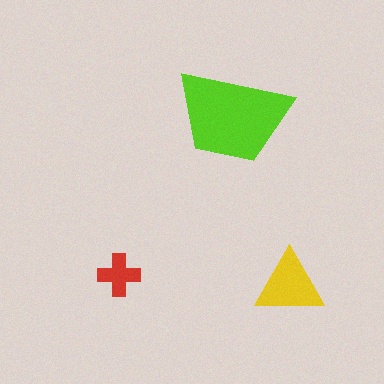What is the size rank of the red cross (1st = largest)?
3rd.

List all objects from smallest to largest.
The red cross, the yellow triangle, the lime trapezoid.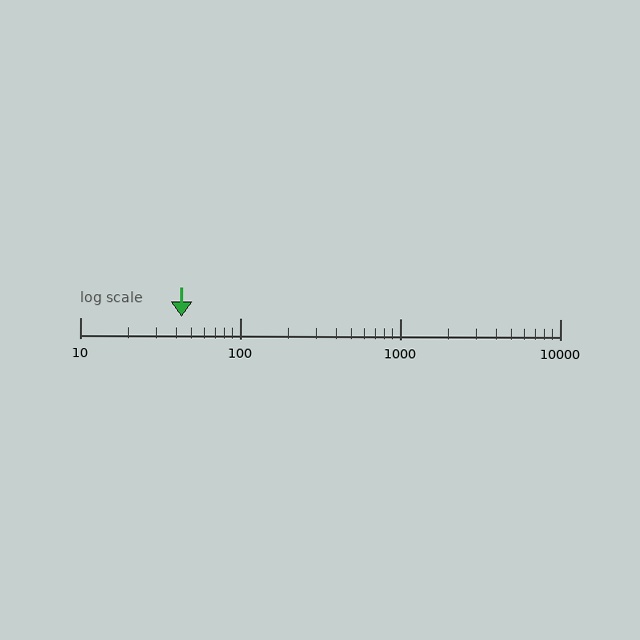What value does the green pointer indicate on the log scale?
The pointer indicates approximately 43.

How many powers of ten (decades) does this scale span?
The scale spans 3 decades, from 10 to 10000.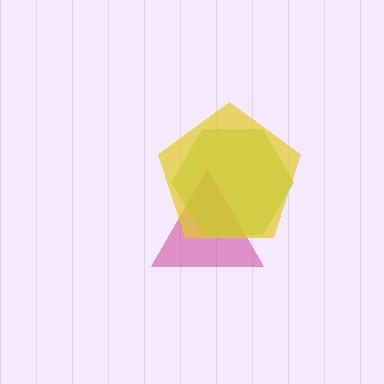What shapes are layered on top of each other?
The layered shapes are: a magenta triangle, a lime hexagon, a yellow pentagon.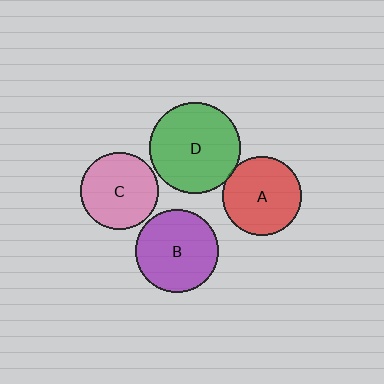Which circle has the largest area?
Circle D (green).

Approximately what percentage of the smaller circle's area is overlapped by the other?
Approximately 5%.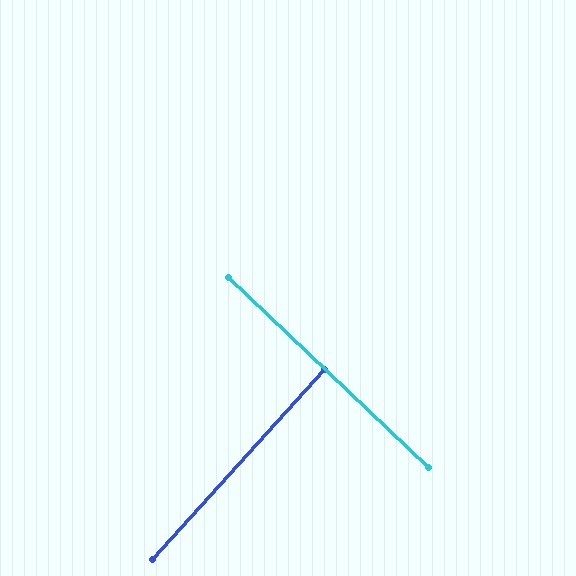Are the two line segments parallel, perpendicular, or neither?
Perpendicular — they meet at approximately 89°.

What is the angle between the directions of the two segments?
Approximately 89 degrees.